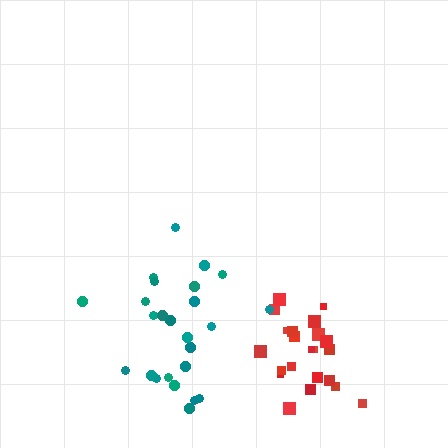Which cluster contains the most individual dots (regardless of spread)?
Teal (25).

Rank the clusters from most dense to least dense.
red, teal.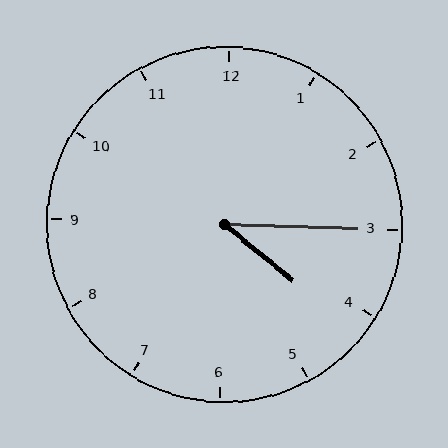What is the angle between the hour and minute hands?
Approximately 38 degrees.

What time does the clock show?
4:15.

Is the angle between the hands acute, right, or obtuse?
It is acute.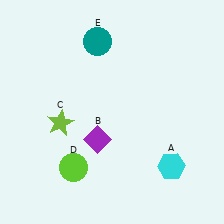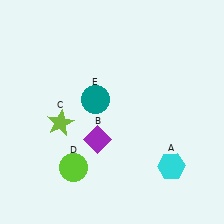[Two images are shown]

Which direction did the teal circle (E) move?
The teal circle (E) moved down.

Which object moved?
The teal circle (E) moved down.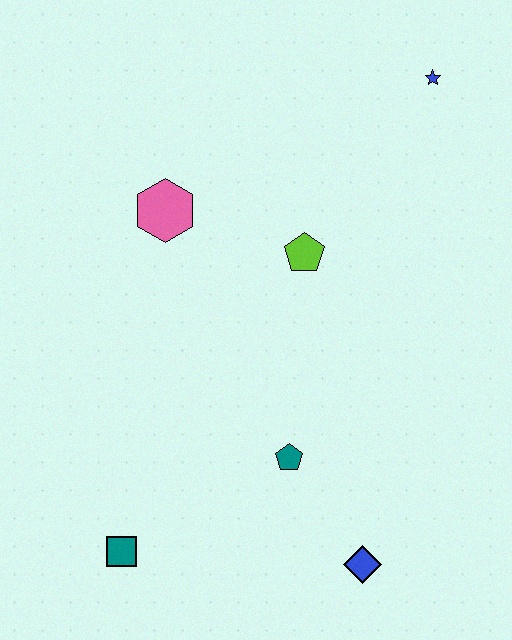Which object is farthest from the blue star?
The teal square is farthest from the blue star.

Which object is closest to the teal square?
The teal pentagon is closest to the teal square.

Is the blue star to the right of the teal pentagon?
Yes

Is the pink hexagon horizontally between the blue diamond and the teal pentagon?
No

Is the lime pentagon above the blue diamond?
Yes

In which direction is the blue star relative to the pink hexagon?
The blue star is to the right of the pink hexagon.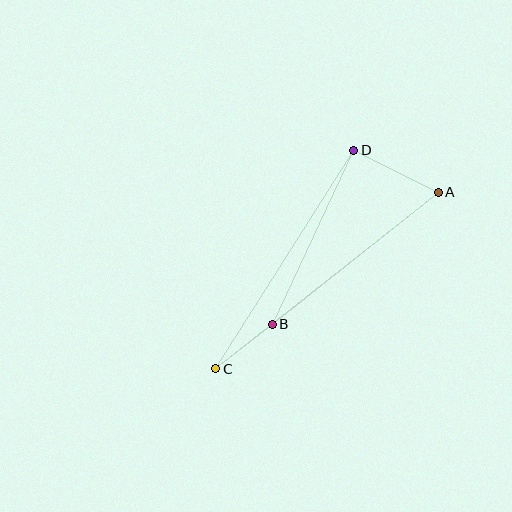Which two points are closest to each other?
Points B and C are closest to each other.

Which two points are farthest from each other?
Points A and C are farthest from each other.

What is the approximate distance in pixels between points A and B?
The distance between A and B is approximately 212 pixels.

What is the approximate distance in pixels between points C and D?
The distance between C and D is approximately 259 pixels.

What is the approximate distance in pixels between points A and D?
The distance between A and D is approximately 95 pixels.